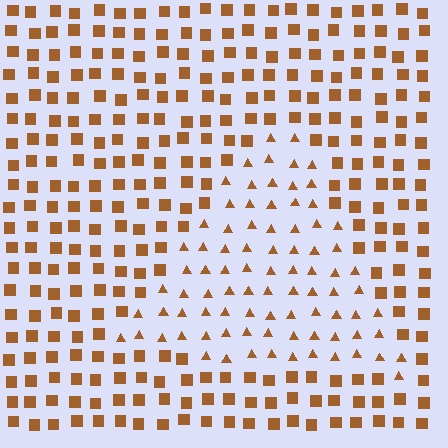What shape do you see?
I see a triangle.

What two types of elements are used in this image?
The image uses triangles inside the triangle region and squares outside it.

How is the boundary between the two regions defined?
The boundary is defined by a change in element shape: triangles inside vs. squares outside. All elements share the same color and spacing.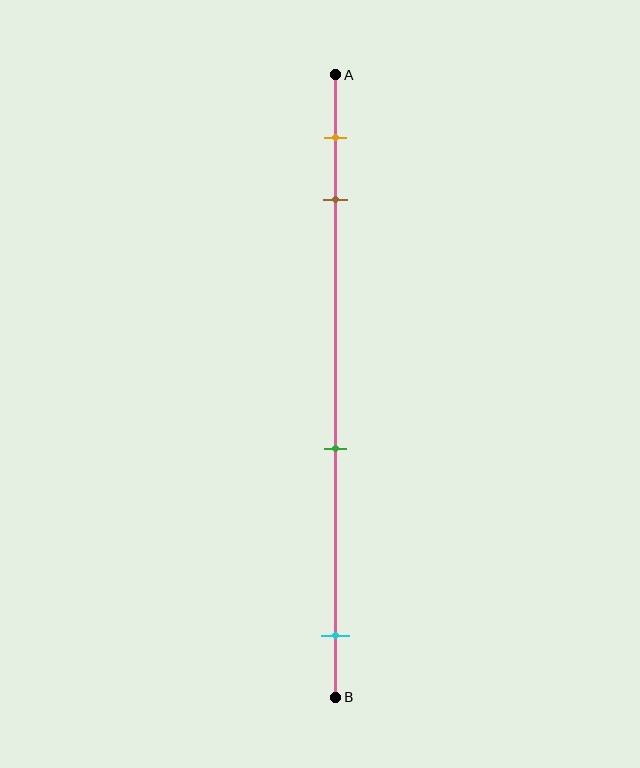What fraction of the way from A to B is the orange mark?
The orange mark is approximately 10% (0.1) of the way from A to B.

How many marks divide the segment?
There are 4 marks dividing the segment.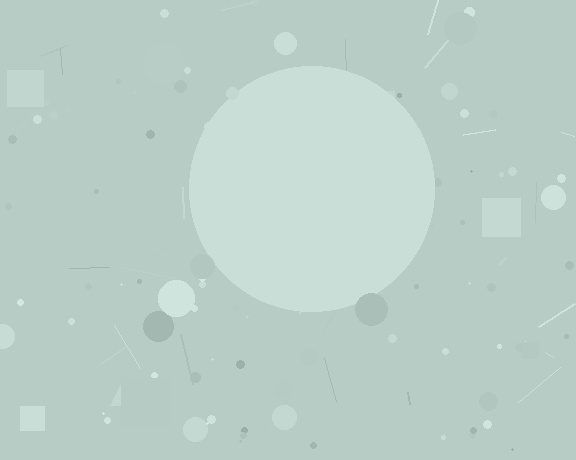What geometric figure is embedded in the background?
A circle is embedded in the background.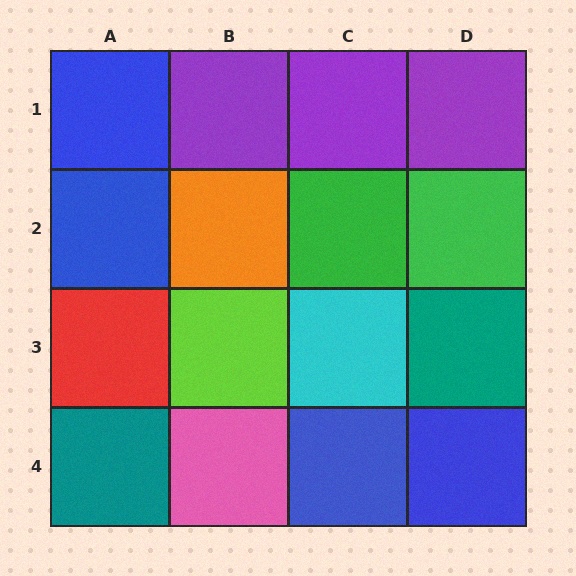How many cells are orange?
1 cell is orange.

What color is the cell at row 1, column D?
Purple.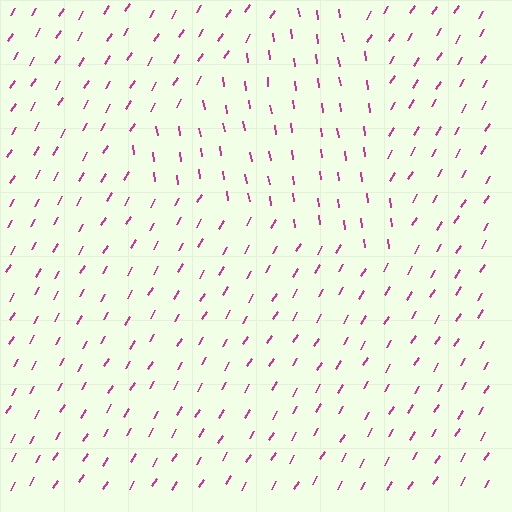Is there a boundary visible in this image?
Yes, there is a texture boundary formed by a change in line orientation.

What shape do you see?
I see a triangle.